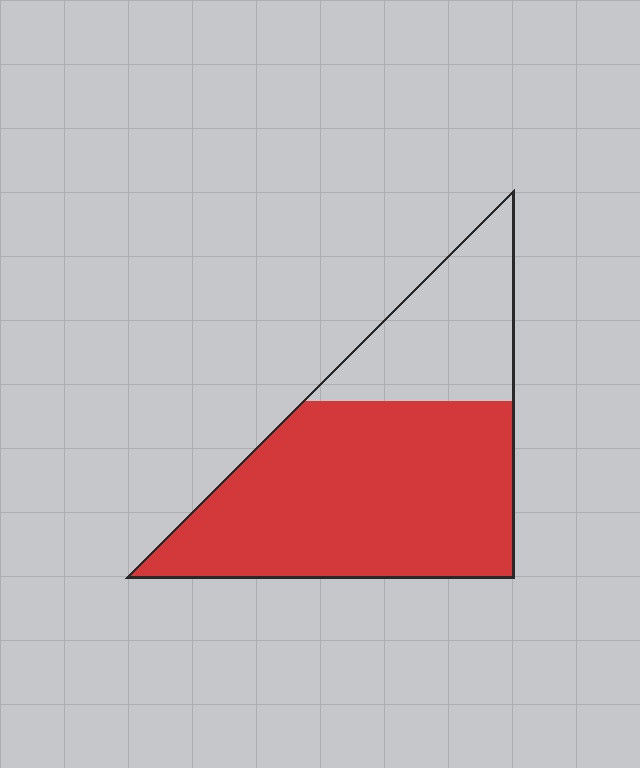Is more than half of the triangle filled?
Yes.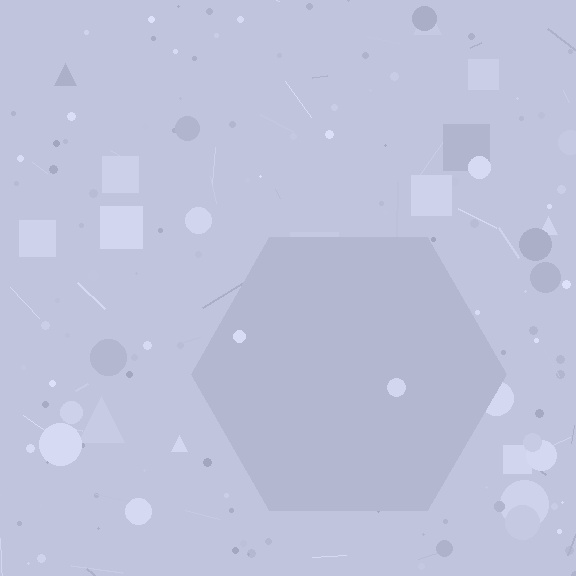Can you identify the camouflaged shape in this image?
The camouflaged shape is a hexagon.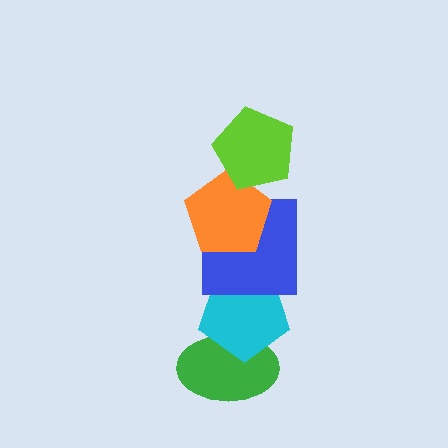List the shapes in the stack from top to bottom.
From top to bottom: the lime pentagon, the orange pentagon, the blue square, the cyan pentagon, the green ellipse.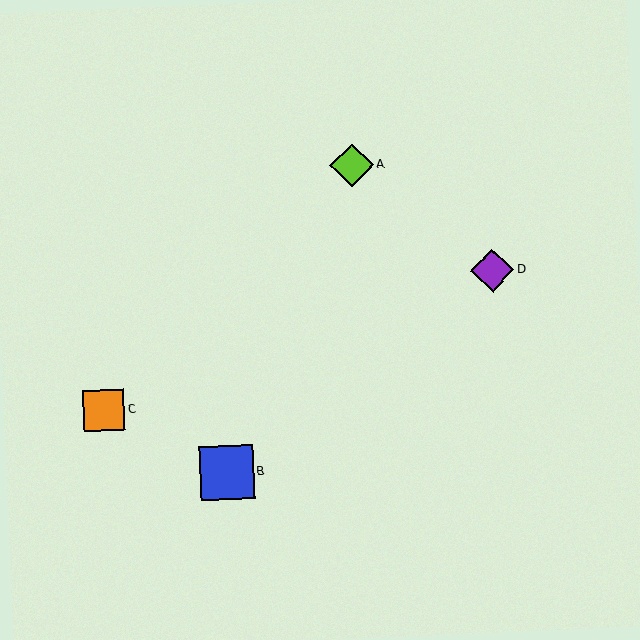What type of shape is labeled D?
Shape D is a purple diamond.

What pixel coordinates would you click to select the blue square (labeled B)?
Click at (227, 472) to select the blue square B.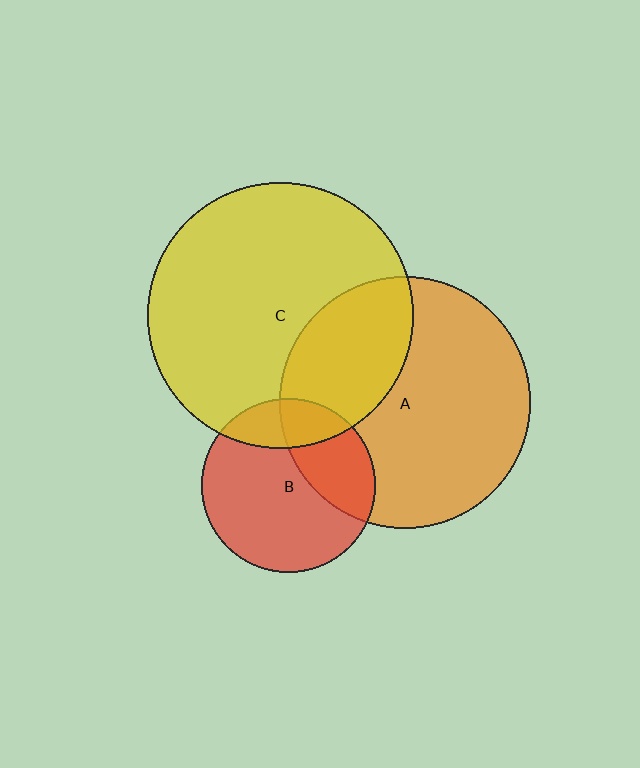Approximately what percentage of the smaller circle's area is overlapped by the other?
Approximately 30%.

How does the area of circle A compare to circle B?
Approximately 2.1 times.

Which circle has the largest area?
Circle C (yellow).